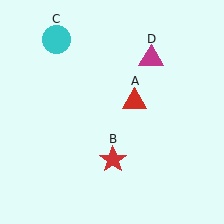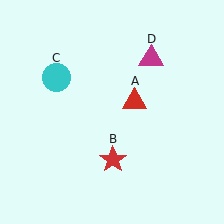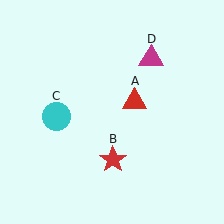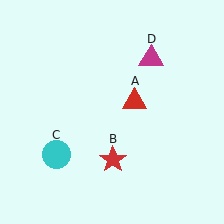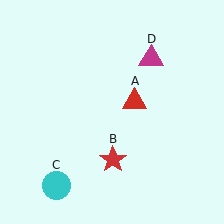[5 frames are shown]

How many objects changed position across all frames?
1 object changed position: cyan circle (object C).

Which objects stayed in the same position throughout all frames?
Red triangle (object A) and red star (object B) and magenta triangle (object D) remained stationary.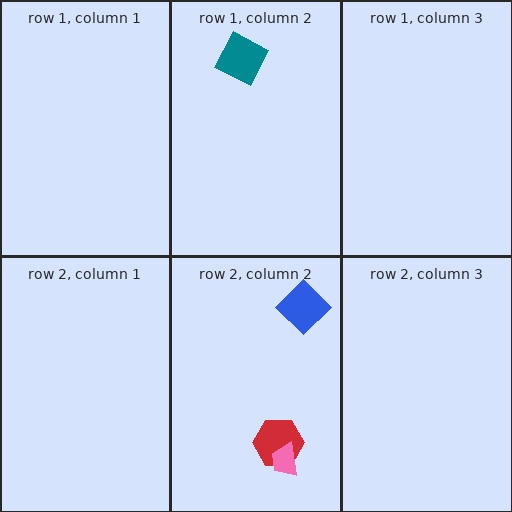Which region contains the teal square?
The row 1, column 2 region.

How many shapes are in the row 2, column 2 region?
3.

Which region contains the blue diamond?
The row 2, column 2 region.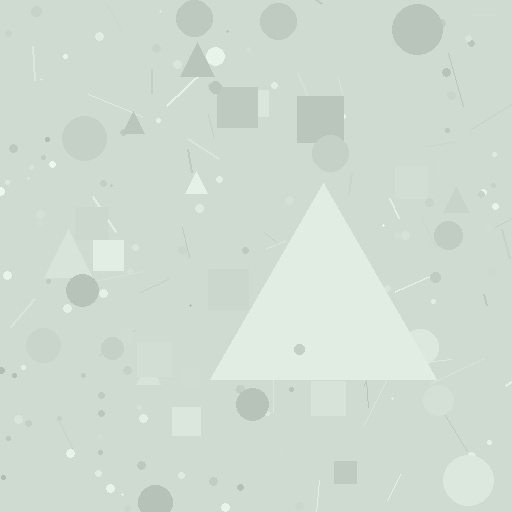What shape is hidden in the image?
A triangle is hidden in the image.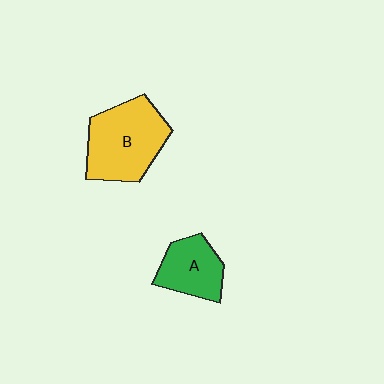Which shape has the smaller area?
Shape A (green).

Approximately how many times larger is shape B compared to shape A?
Approximately 1.6 times.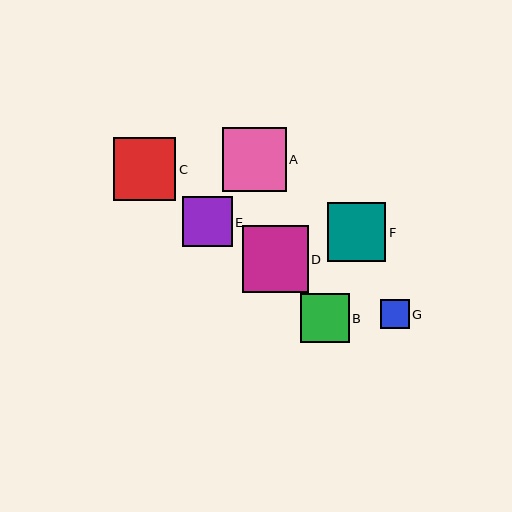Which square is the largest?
Square D is the largest with a size of approximately 66 pixels.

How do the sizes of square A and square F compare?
Square A and square F are approximately the same size.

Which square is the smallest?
Square G is the smallest with a size of approximately 29 pixels.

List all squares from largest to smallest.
From largest to smallest: D, A, C, F, E, B, G.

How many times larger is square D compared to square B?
Square D is approximately 1.4 times the size of square B.